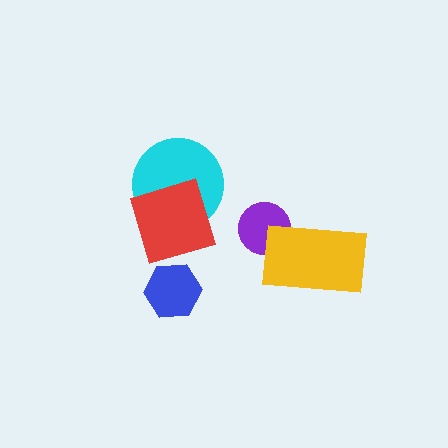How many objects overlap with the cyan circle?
1 object overlaps with the cyan circle.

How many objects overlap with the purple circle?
1 object overlaps with the purple circle.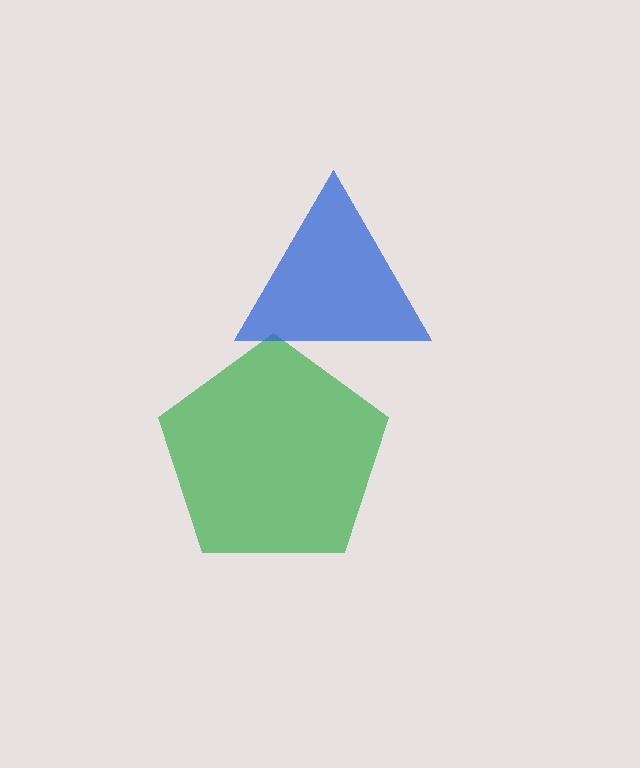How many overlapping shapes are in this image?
There are 2 overlapping shapes in the image.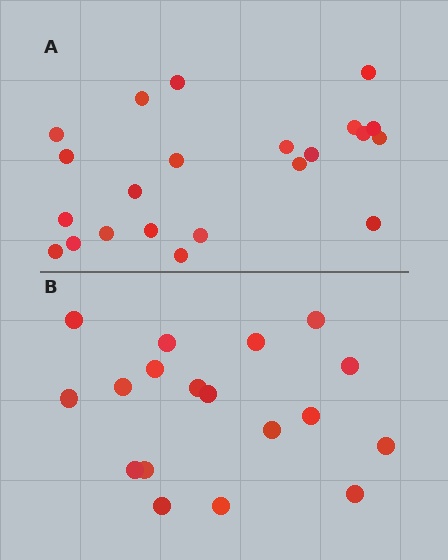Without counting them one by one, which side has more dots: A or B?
Region A (the top region) has more dots.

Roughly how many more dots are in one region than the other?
Region A has about 4 more dots than region B.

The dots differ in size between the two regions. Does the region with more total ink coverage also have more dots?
No. Region B has more total ink coverage because its dots are larger, but region A actually contains more individual dots. Total area can be misleading — the number of items is what matters here.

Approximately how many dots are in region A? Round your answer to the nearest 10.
About 20 dots. (The exact count is 22, which rounds to 20.)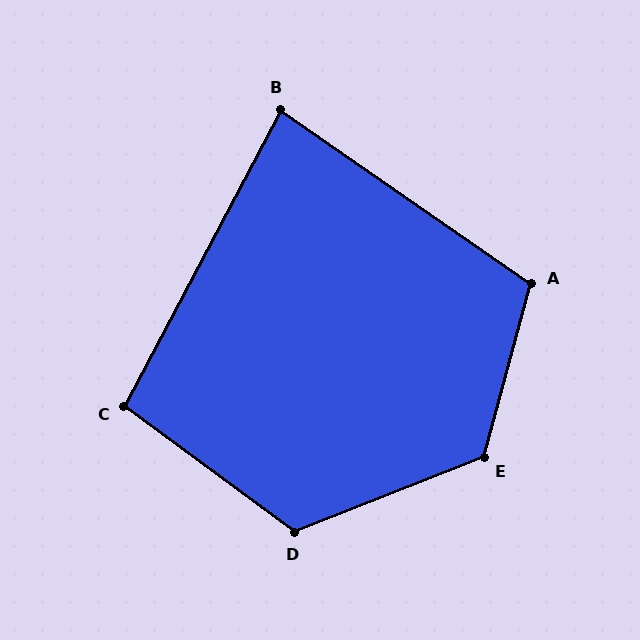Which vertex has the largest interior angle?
E, at approximately 127 degrees.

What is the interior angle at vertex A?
Approximately 110 degrees (obtuse).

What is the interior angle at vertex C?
Approximately 99 degrees (obtuse).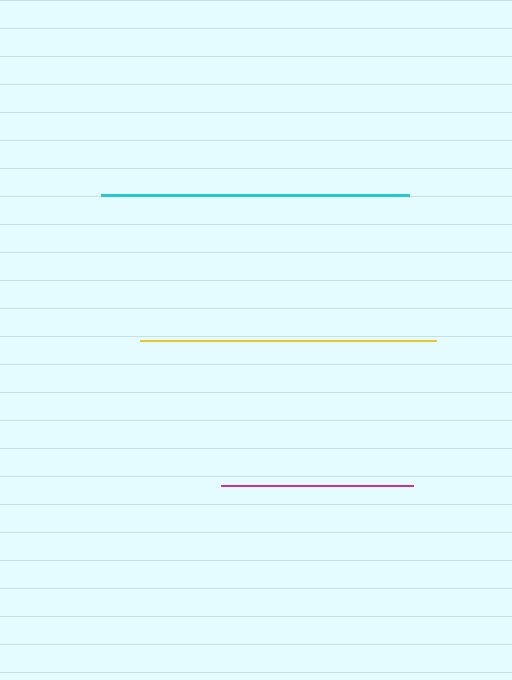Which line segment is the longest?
The cyan line is the longest at approximately 308 pixels.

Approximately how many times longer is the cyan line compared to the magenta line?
The cyan line is approximately 1.6 times the length of the magenta line.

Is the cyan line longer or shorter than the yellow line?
The cyan line is longer than the yellow line.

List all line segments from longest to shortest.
From longest to shortest: cyan, yellow, magenta.